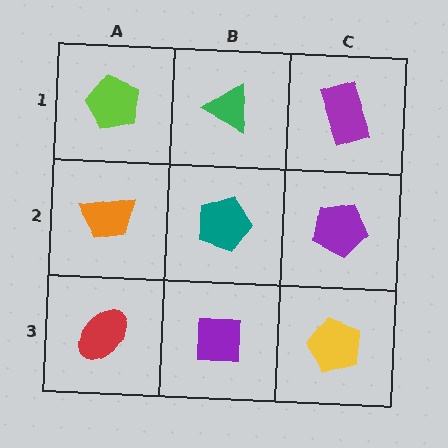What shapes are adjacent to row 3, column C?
A purple pentagon (row 2, column C), a purple square (row 3, column B).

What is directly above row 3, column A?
An orange trapezoid.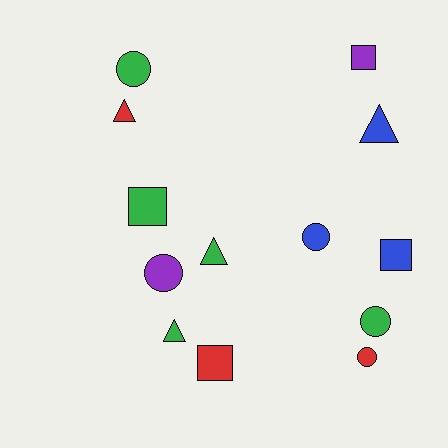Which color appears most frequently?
Green, with 5 objects.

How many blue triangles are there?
There is 1 blue triangle.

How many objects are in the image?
There are 13 objects.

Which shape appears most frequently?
Circle, with 5 objects.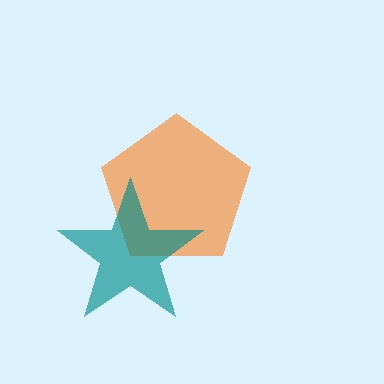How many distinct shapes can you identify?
There are 2 distinct shapes: an orange pentagon, a teal star.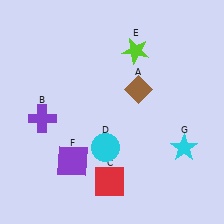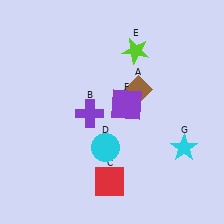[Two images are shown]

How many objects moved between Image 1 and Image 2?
2 objects moved between the two images.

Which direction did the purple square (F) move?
The purple square (F) moved up.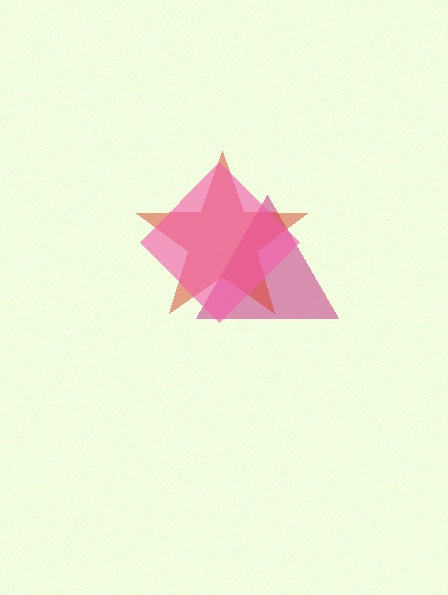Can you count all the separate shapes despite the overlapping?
Yes, there are 3 separate shapes.